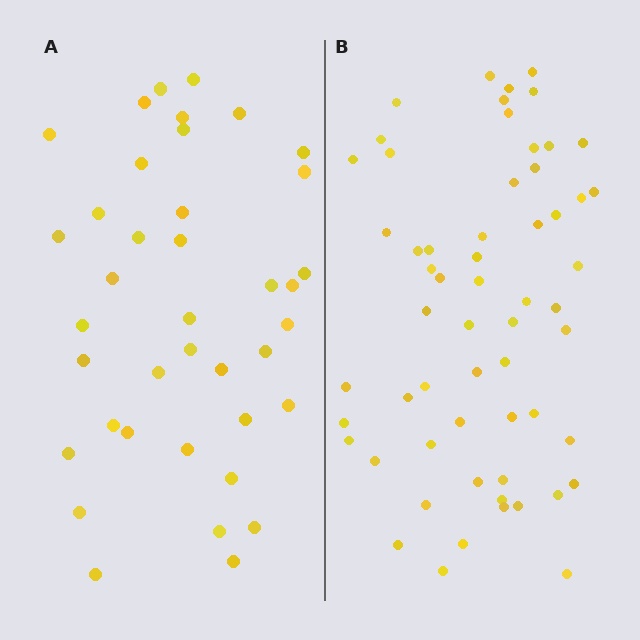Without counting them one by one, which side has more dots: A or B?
Region B (the right region) has more dots.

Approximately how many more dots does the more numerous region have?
Region B has approximately 20 more dots than region A.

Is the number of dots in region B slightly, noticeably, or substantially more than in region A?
Region B has substantially more. The ratio is roughly 1.5 to 1.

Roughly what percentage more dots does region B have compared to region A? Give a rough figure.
About 50% more.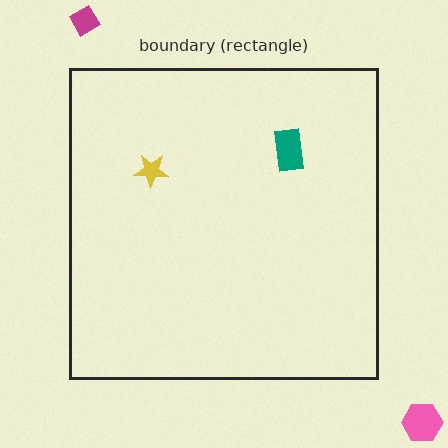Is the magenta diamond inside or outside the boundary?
Outside.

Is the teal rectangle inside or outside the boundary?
Inside.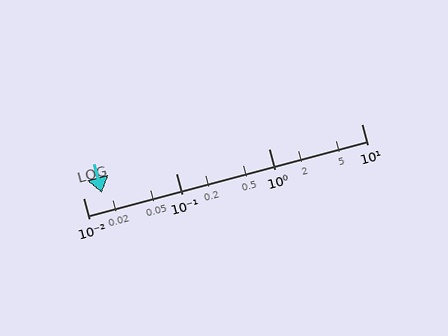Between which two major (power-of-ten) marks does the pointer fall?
The pointer is between 0.01 and 0.1.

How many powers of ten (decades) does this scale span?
The scale spans 3 decades, from 0.01 to 10.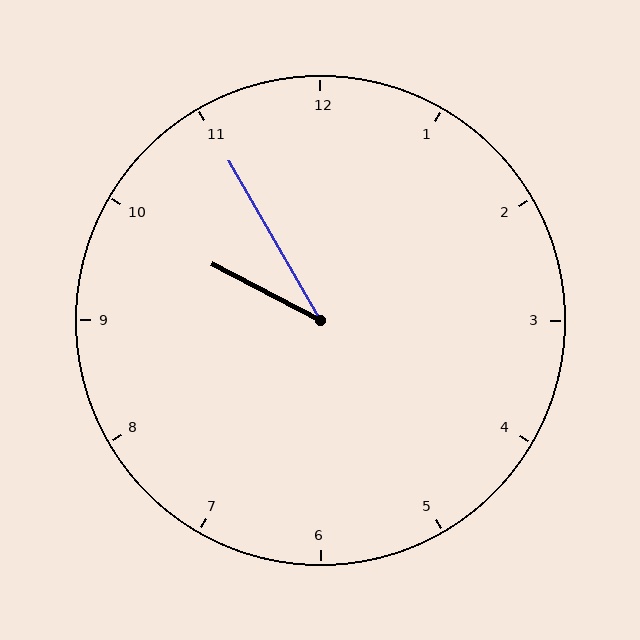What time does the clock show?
9:55.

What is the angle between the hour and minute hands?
Approximately 32 degrees.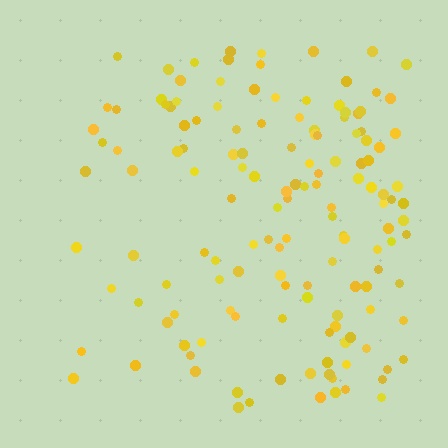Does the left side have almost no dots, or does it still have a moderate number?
Still a moderate number, just noticeably fewer than the right.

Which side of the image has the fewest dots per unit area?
The left.